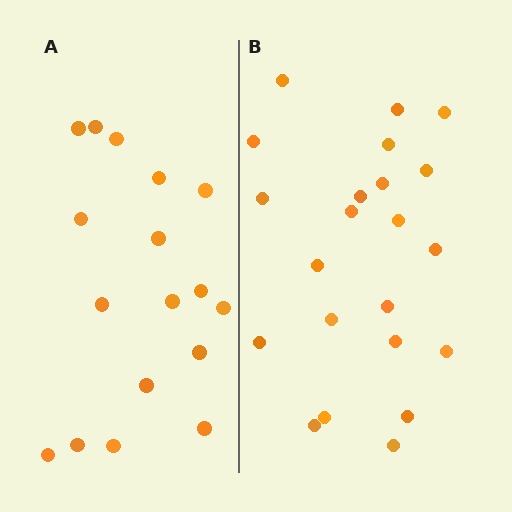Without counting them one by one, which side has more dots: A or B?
Region B (the right region) has more dots.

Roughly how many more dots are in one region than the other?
Region B has about 5 more dots than region A.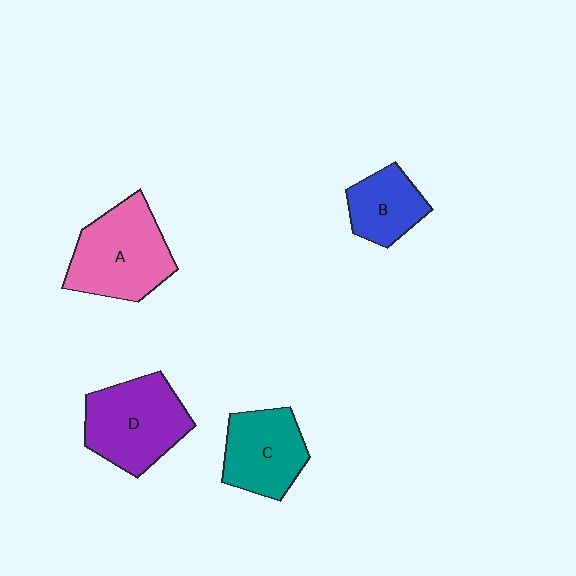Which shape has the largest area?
Shape A (pink).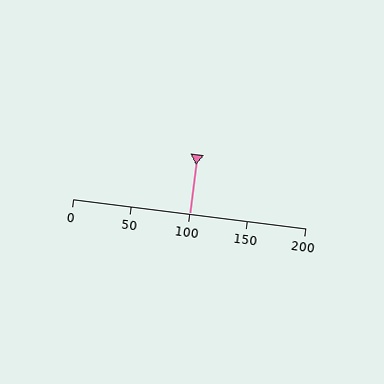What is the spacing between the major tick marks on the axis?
The major ticks are spaced 50 apart.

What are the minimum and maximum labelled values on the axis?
The axis runs from 0 to 200.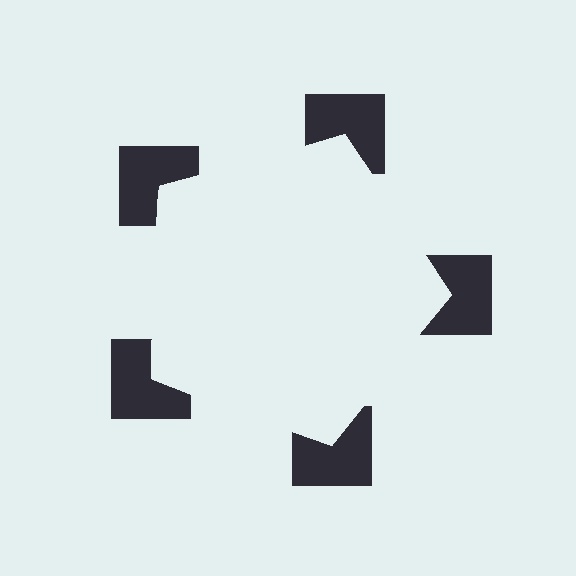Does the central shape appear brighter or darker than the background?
It typically appears slightly brighter than the background, even though no actual brightness change is drawn.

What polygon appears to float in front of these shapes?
An illusory pentagon — its edges are inferred from the aligned wedge cuts in the notched squares, not physically drawn.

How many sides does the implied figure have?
5 sides.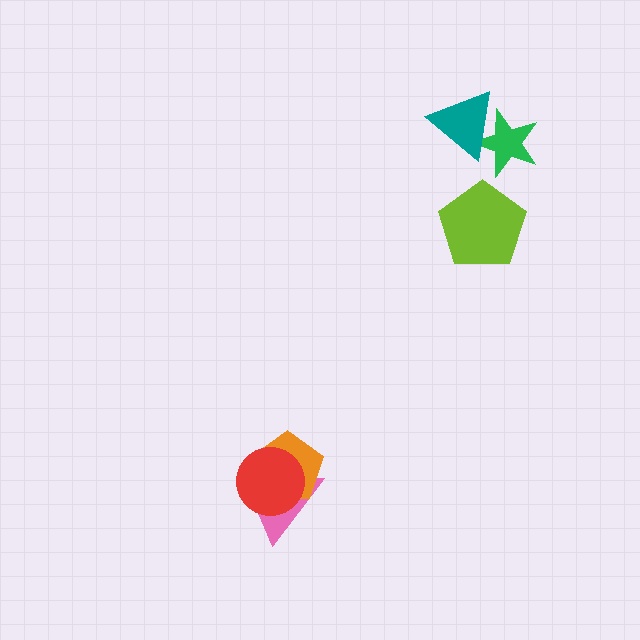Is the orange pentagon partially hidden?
Yes, it is partially covered by another shape.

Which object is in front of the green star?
The teal triangle is in front of the green star.